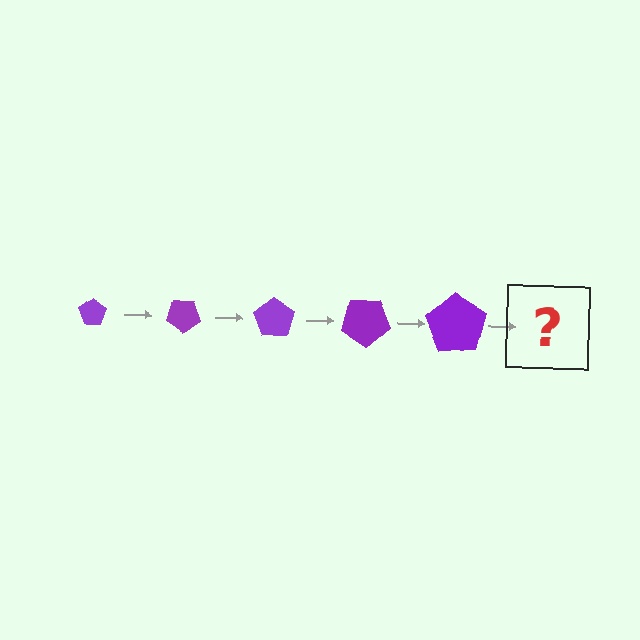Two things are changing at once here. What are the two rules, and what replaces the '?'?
The two rules are that the pentagon grows larger each step and it rotates 35 degrees each step. The '?' should be a pentagon, larger than the previous one and rotated 175 degrees from the start.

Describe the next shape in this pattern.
It should be a pentagon, larger than the previous one and rotated 175 degrees from the start.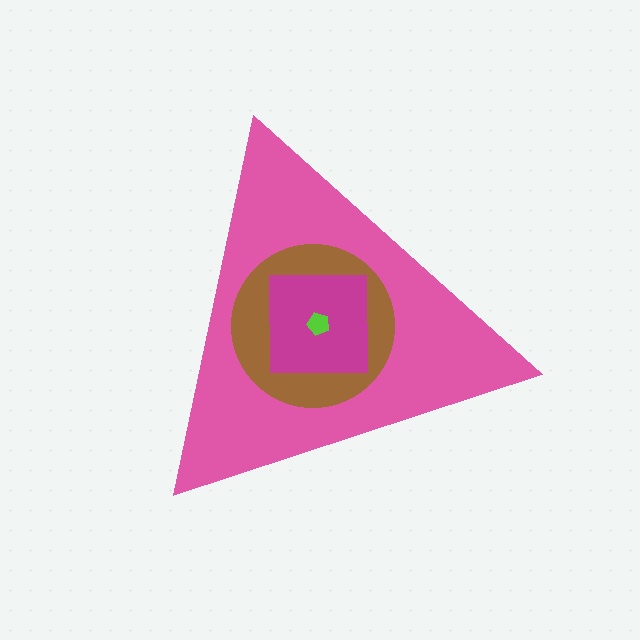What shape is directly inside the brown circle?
The magenta square.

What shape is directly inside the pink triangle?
The brown circle.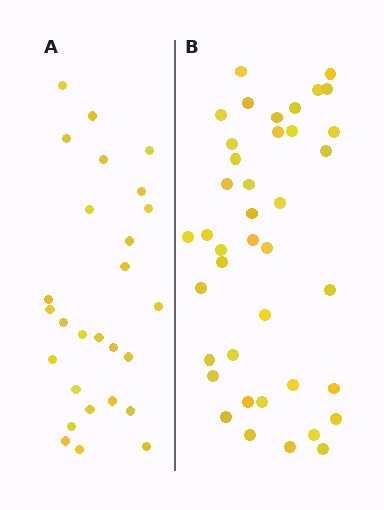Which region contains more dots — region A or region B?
Region B (the right region) has more dots.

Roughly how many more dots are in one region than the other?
Region B has approximately 15 more dots than region A.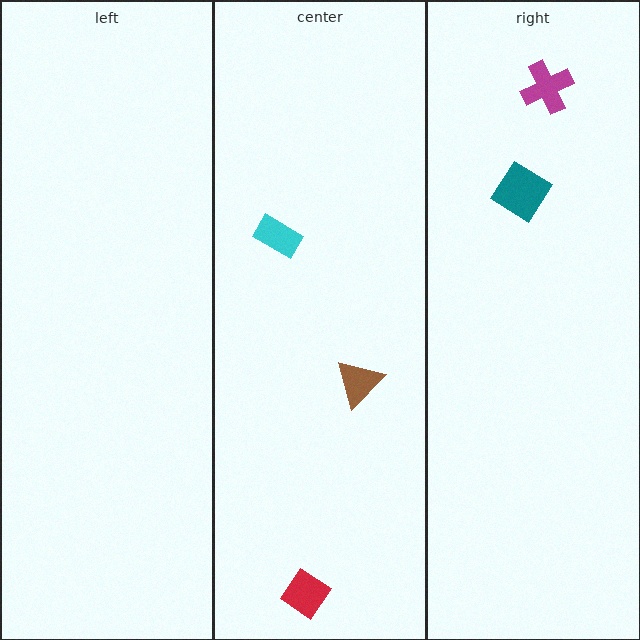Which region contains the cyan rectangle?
The center region.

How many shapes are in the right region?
2.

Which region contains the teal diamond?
The right region.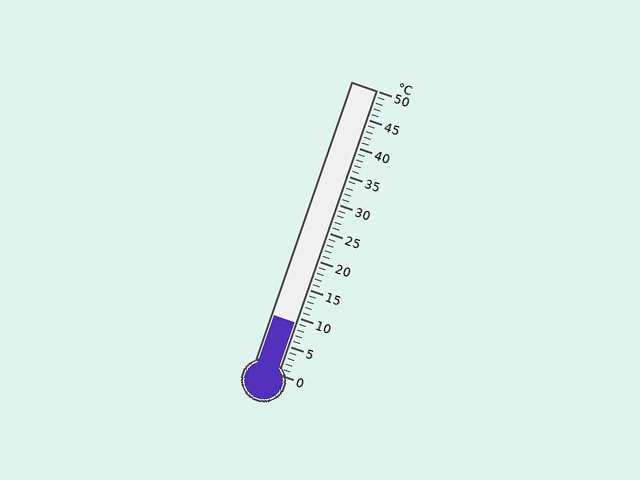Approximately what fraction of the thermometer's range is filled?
The thermometer is filled to approximately 20% of its range.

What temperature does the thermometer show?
The thermometer shows approximately 9°C.